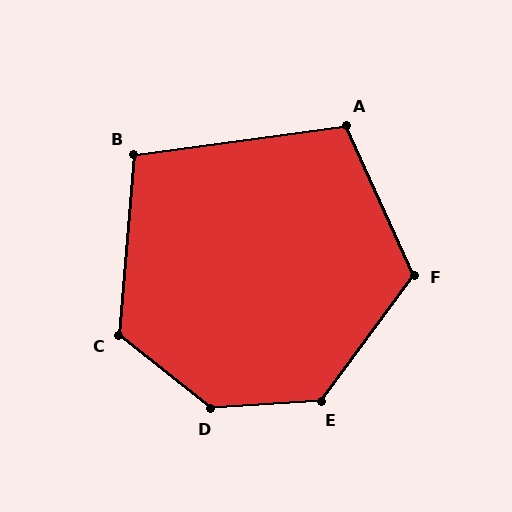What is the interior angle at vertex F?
Approximately 120 degrees (obtuse).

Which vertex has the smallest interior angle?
B, at approximately 103 degrees.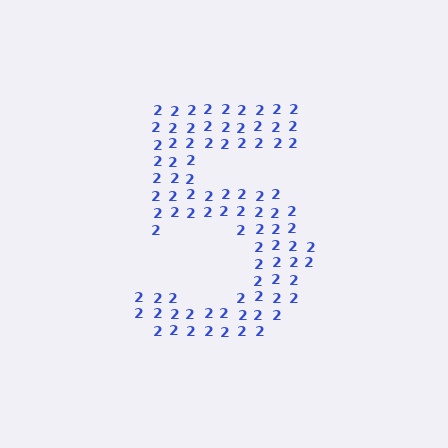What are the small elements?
The small elements are digit 2's.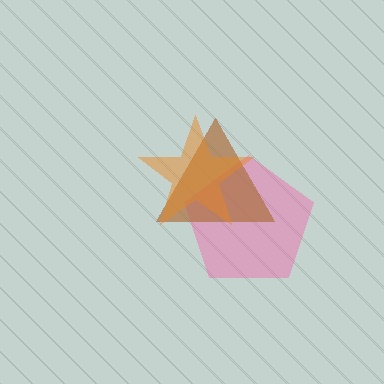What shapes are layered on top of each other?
The layered shapes are: a pink pentagon, a brown triangle, an orange star.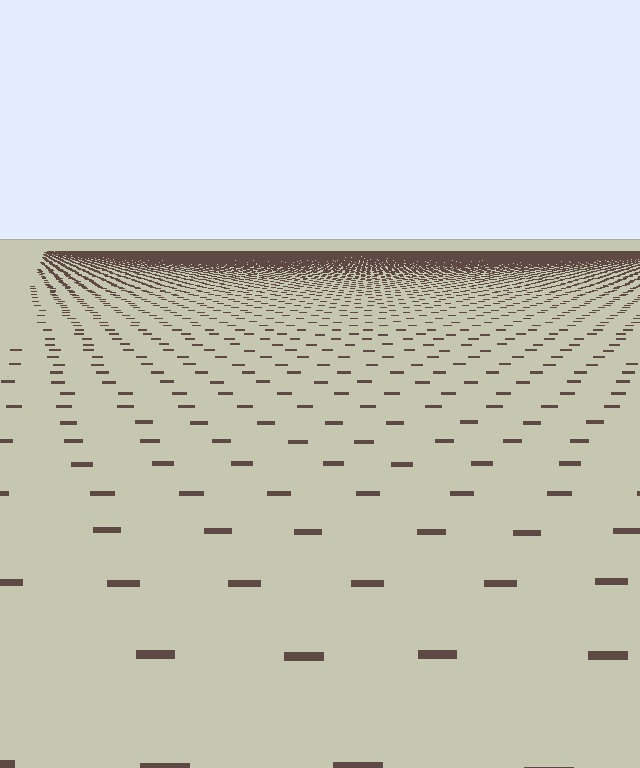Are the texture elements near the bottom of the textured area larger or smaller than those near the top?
Larger. Near the bottom, elements are closer to the viewer and appear at a bigger on-screen size.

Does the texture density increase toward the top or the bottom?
Density increases toward the top.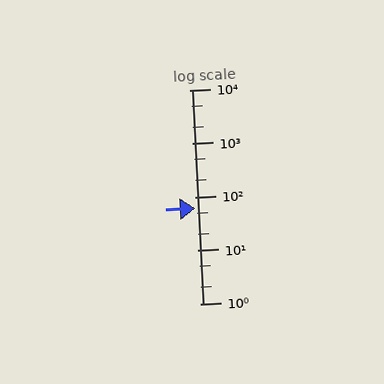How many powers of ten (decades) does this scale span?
The scale spans 4 decades, from 1 to 10000.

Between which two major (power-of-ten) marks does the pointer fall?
The pointer is between 10 and 100.